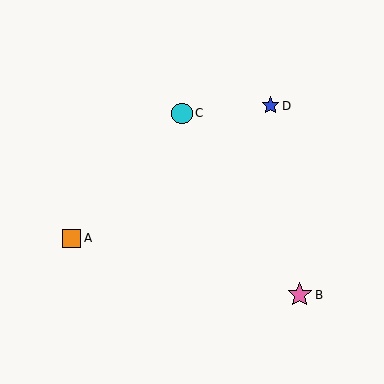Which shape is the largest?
The pink star (labeled B) is the largest.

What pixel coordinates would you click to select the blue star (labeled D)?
Click at (271, 106) to select the blue star D.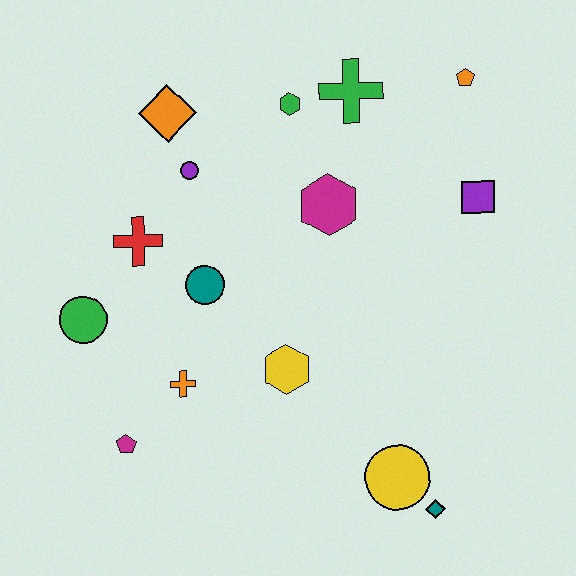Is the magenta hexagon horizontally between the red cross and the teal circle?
No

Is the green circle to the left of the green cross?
Yes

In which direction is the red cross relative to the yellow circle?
The red cross is to the left of the yellow circle.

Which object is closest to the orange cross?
The magenta pentagon is closest to the orange cross.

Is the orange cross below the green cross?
Yes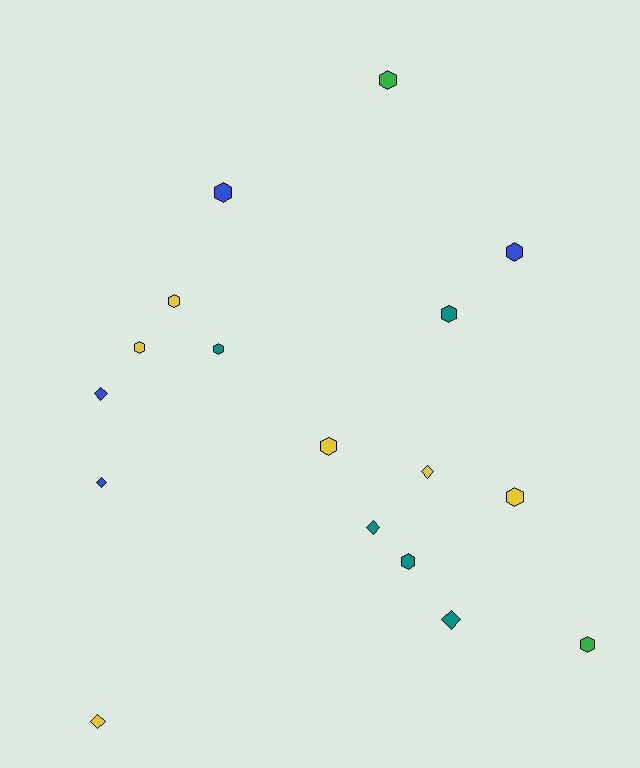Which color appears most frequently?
Yellow, with 6 objects.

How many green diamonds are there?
There are no green diamonds.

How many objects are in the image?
There are 17 objects.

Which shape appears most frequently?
Hexagon, with 11 objects.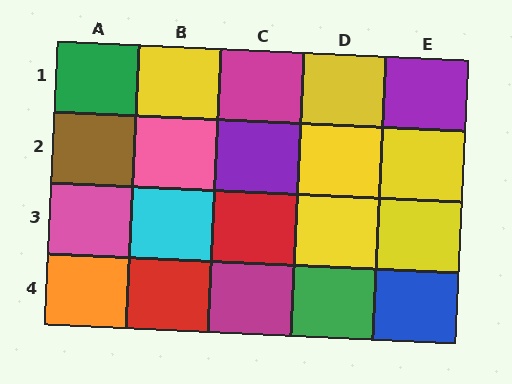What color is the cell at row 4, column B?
Red.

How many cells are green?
2 cells are green.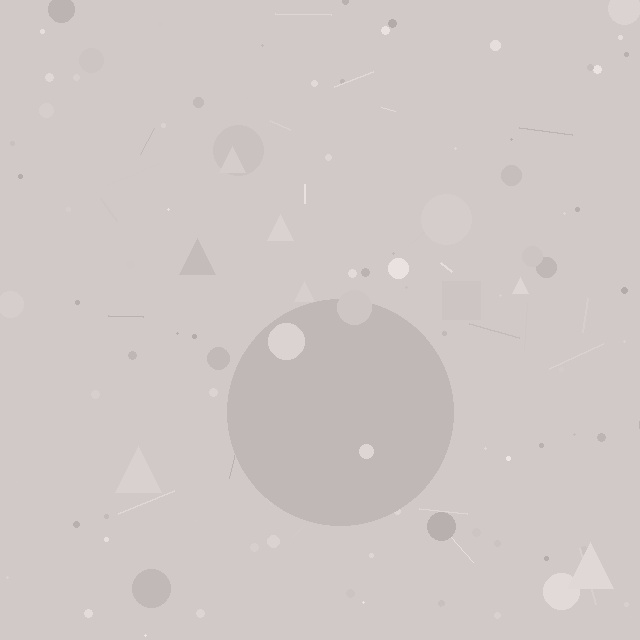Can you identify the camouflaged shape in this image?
The camouflaged shape is a circle.